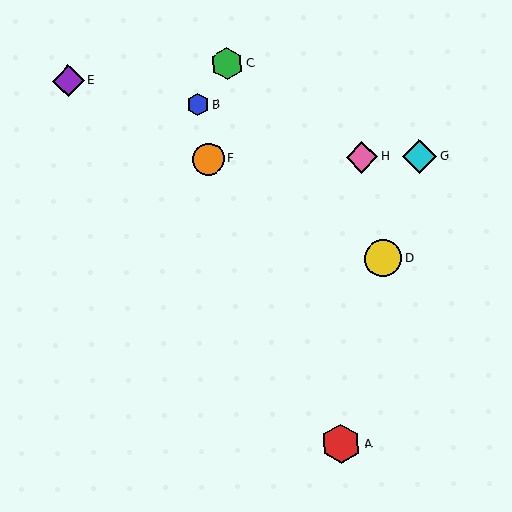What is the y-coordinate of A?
Object A is at y≈444.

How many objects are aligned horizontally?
3 objects (F, G, H) are aligned horizontally.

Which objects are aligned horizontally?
Objects F, G, H are aligned horizontally.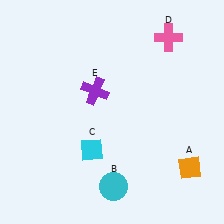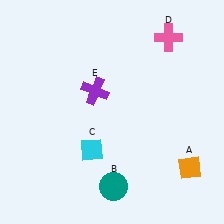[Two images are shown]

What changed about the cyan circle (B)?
In Image 1, B is cyan. In Image 2, it changed to teal.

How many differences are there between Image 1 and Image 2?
There is 1 difference between the two images.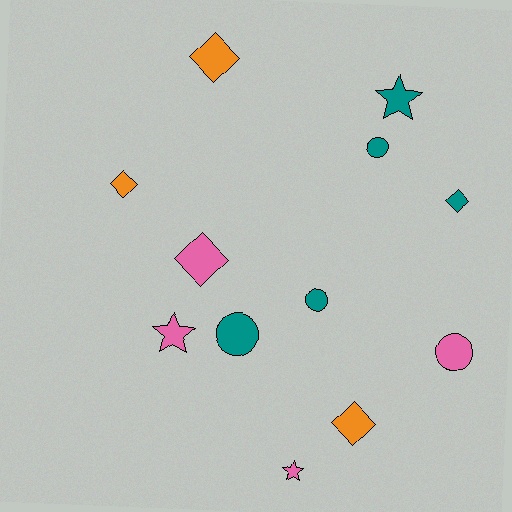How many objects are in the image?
There are 12 objects.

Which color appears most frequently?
Teal, with 5 objects.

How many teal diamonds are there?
There is 1 teal diamond.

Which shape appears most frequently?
Diamond, with 5 objects.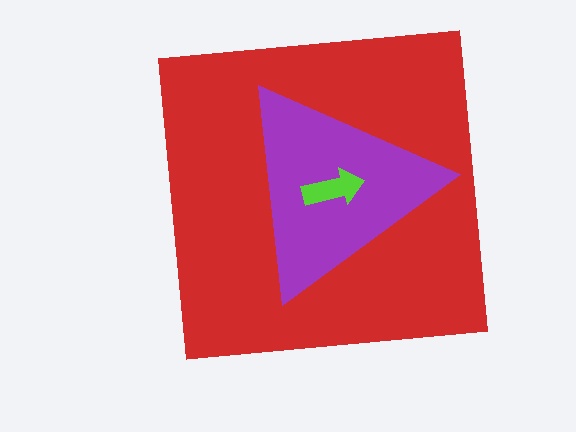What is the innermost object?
The lime arrow.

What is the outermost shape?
The red square.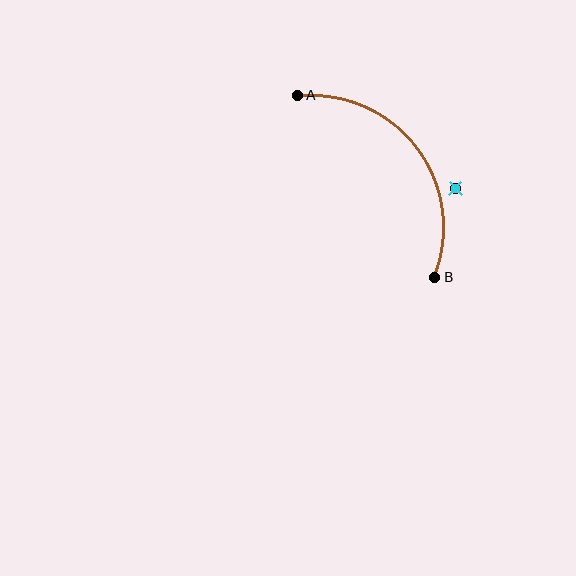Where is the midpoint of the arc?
The arc midpoint is the point on the curve farthest from the straight line joining A and B. It sits above and to the right of that line.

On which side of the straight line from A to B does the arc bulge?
The arc bulges above and to the right of the straight line connecting A and B.